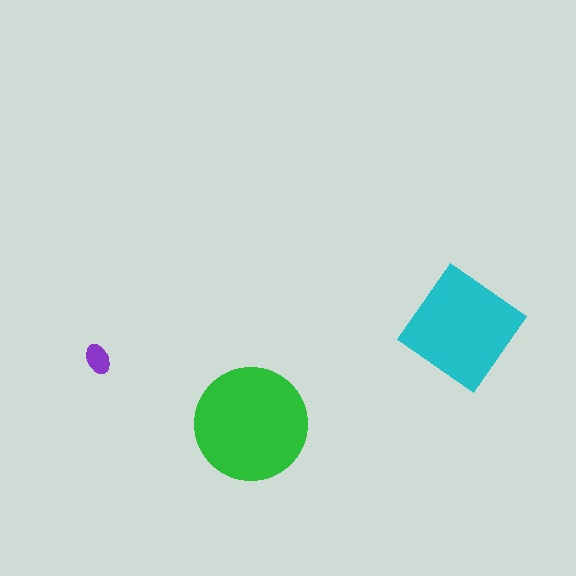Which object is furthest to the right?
The cyan diamond is rightmost.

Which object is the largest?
The green circle.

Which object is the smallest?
The purple ellipse.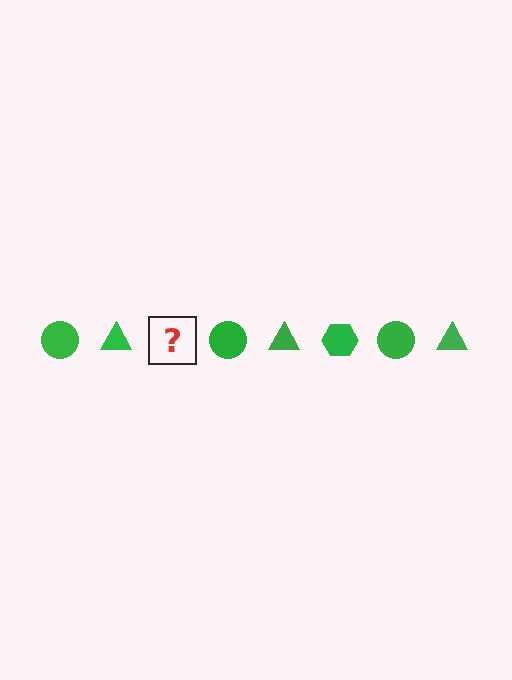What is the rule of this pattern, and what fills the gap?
The rule is that the pattern cycles through circle, triangle, hexagon shapes in green. The gap should be filled with a green hexagon.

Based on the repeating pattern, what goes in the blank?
The blank should be a green hexagon.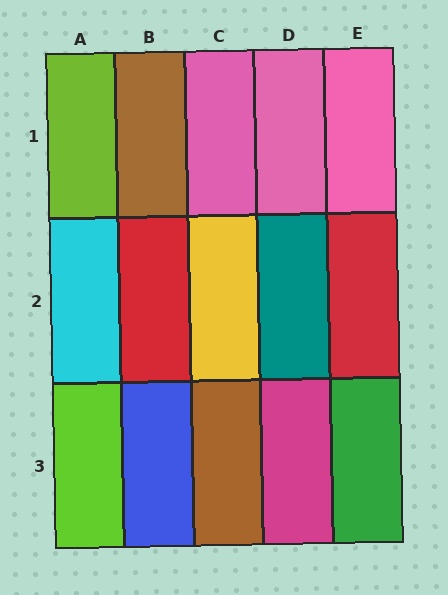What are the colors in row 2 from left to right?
Cyan, red, yellow, teal, red.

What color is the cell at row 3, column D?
Magenta.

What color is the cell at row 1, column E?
Pink.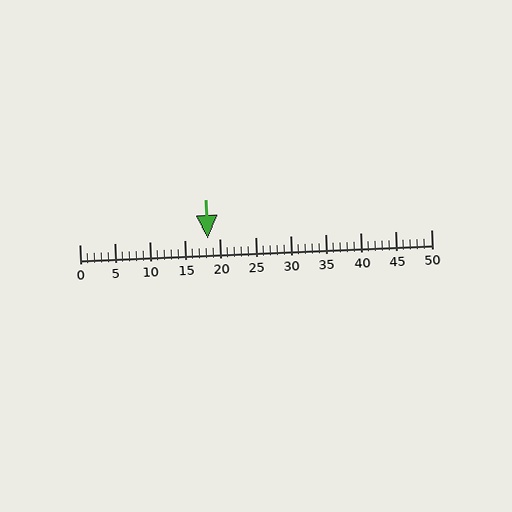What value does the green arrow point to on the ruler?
The green arrow points to approximately 18.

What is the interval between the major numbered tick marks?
The major tick marks are spaced 5 units apart.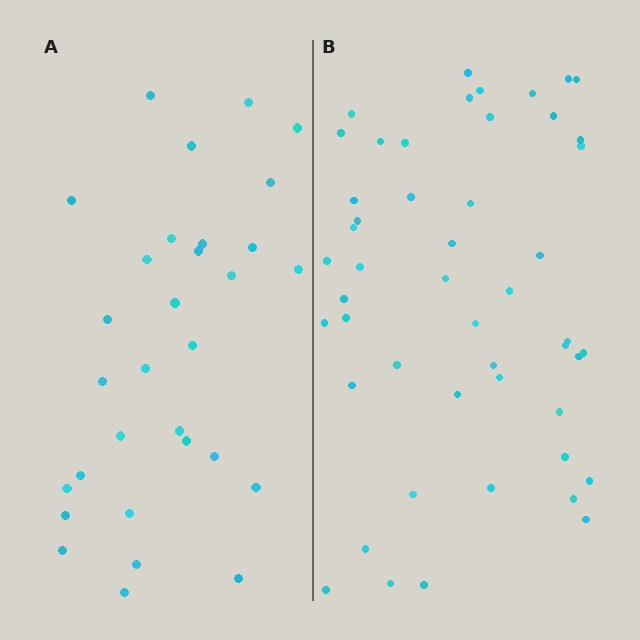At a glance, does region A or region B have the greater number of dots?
Region B (the right region) has more dots.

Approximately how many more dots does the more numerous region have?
Region B has approximately 20 more dots than region A.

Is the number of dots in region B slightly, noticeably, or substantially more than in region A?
Region B has substantially more. The ratio is roughly 1.6 to 1.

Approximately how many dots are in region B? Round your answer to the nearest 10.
About 50 dots. (The exact count is 49, which rounds to 50.)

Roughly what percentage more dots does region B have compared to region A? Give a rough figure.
About 60% more.